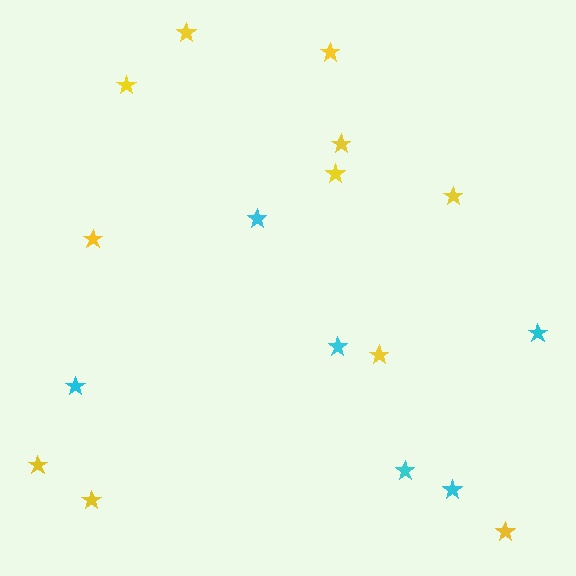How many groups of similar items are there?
There are 2 groups: one group of cyan stars (6) and one group of yellow stars (11).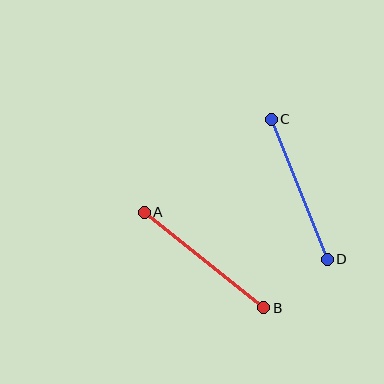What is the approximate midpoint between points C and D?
The midpoint is at approximately (299, 189) pixels.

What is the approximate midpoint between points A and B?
The midpoint is at approximately (204, 260) pixels.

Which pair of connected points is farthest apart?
Points A and B are farthest apart.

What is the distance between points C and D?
The distance is approximately 151 pixels.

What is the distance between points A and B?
The distance is approximately 153 pixels.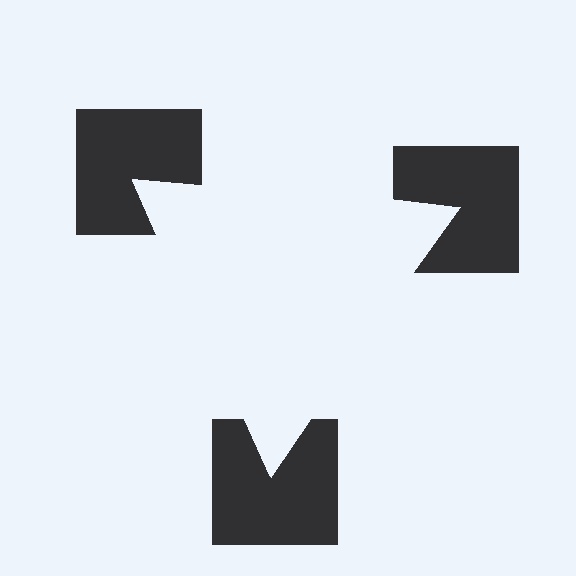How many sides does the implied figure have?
3 sides.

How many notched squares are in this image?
There are 3 — one at each vertex of the illusory triangle.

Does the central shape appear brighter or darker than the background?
It typically appears slightly brighter than the background, even though no actual brightness change is drawn.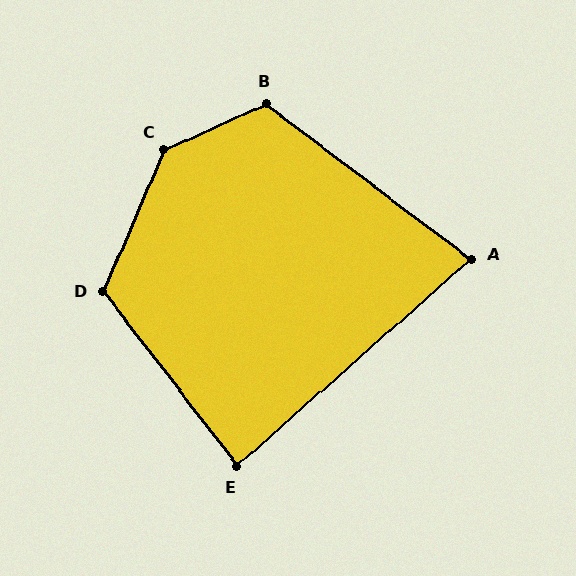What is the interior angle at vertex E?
Approximately 86 degrees (approximately right).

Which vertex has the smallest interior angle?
A, at approximately 79 degrees.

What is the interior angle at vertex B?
Approximately 119 degrees (obtuse).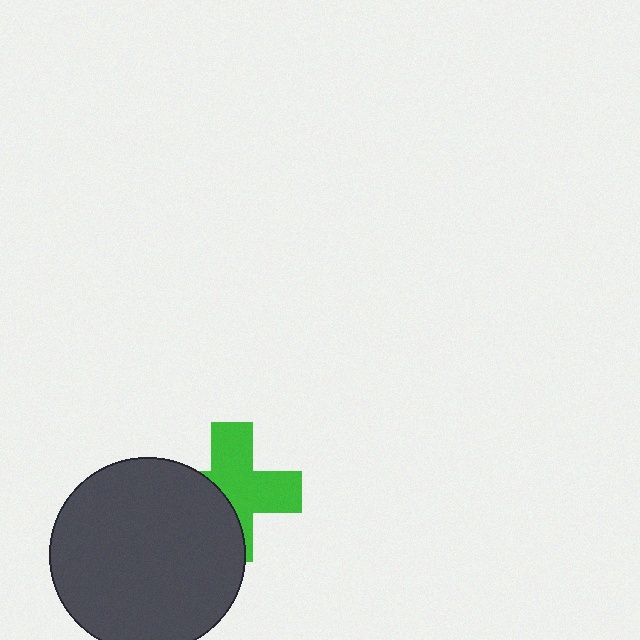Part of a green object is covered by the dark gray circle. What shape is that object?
It is a cross.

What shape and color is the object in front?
The object in front is a dark gray circle.